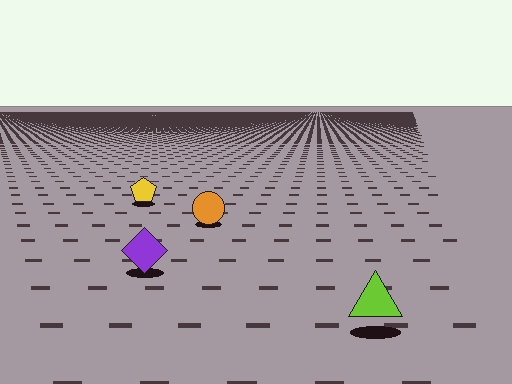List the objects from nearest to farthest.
From nearest to farthest: the lime triangle, the purple diamond, the orange circle, the yellow pentagon.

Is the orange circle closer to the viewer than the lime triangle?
No. The lime triangle is closer — you can tell from the texture gradient: the ground texture is coarser near it.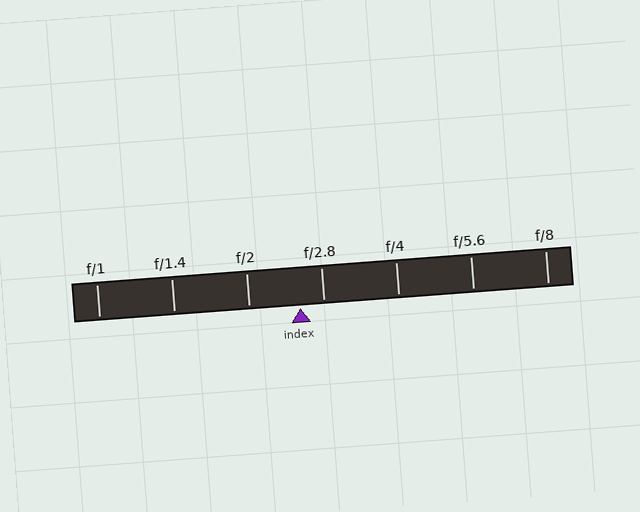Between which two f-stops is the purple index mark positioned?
The index mark is between f/2 and f/2.8.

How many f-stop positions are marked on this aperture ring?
There are 7 f-stop positions marked.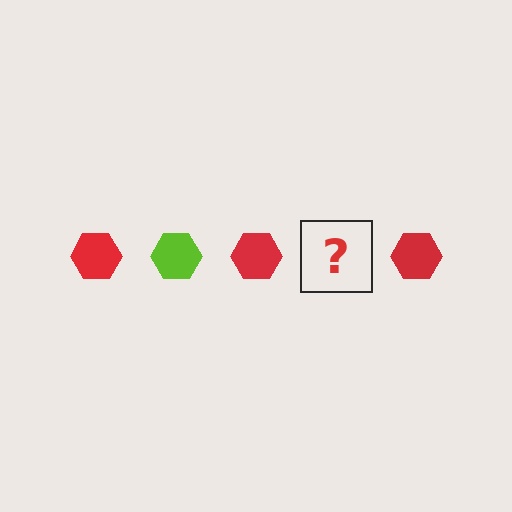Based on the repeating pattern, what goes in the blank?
The blank should be a lime hexagon.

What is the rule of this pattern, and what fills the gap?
The rule is that the pattern cycles through red, lime hexagons. The gap should be filled with a lime hexagon.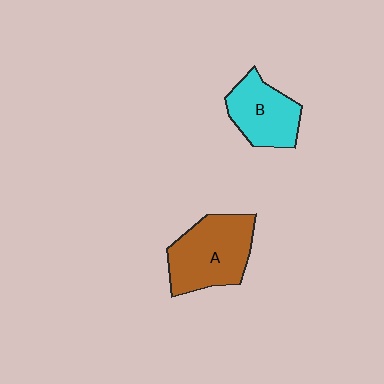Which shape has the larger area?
Shape A (brown).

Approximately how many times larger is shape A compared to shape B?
Approximately 1.3 times.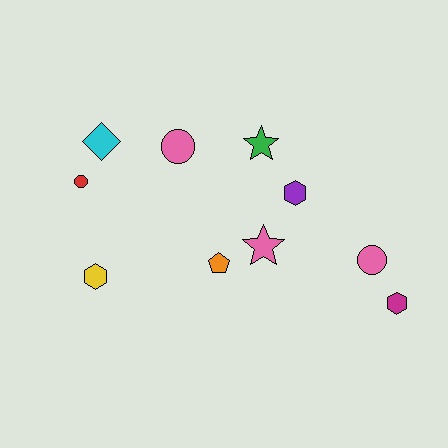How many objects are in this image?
There are 10 objects.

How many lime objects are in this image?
There are no lime objects.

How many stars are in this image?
There are 2 stars.